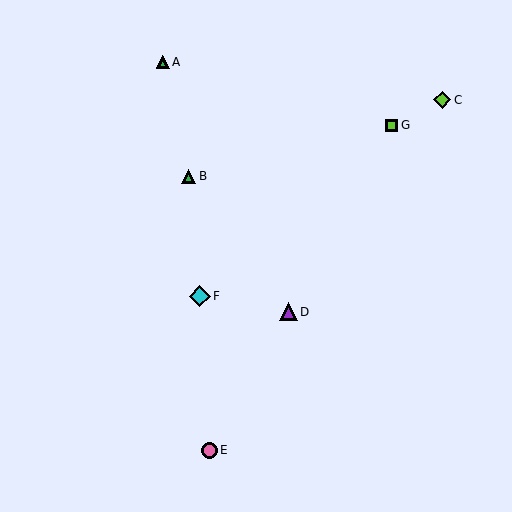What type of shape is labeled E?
Shape E is a pink circle.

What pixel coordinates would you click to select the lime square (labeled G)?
Click at (391, 125) to select the lime square G.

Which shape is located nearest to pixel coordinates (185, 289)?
The cyan diamond (labeled F) at (200, 296) is nearest to that location.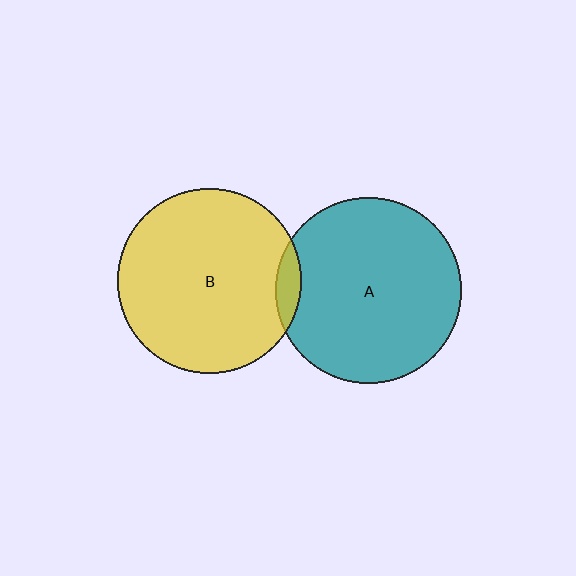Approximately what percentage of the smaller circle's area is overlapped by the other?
Approximately 5%.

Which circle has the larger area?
Circle A (teal).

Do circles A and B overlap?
Yes.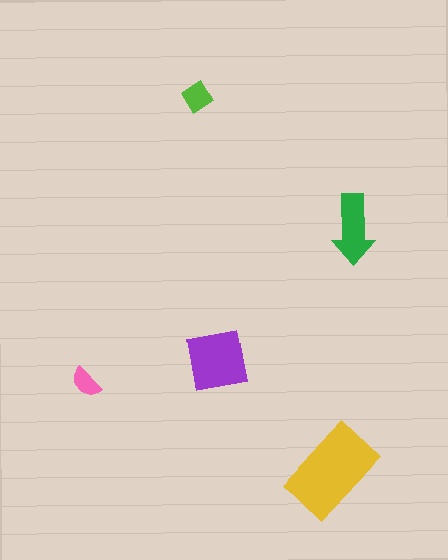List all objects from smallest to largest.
The pink semicircle, the lime diamond, the green arrow, the purple square, the yellow rectangle.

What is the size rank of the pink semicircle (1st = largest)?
5th.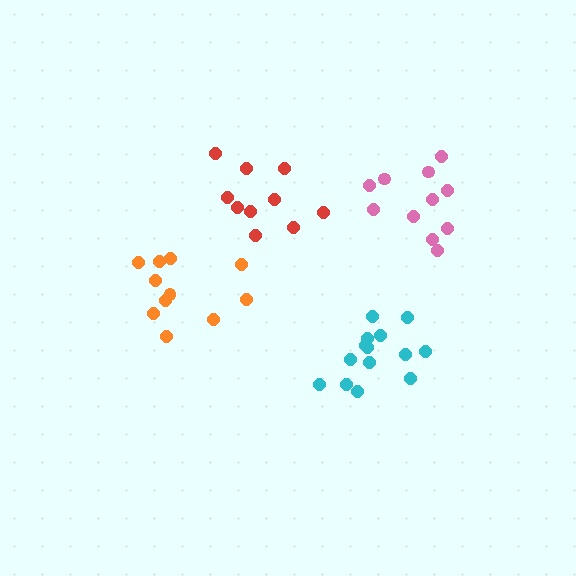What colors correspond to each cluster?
The clusters are colored: red, orange, pink, cyan.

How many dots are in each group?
Group 1: 10 dots, Group 2: 11 dots, Group 3: 11 dots, Group 4: 14 dots (46 total).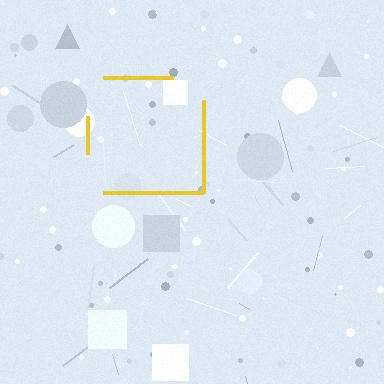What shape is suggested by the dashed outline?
The dashed outline suggests a square.